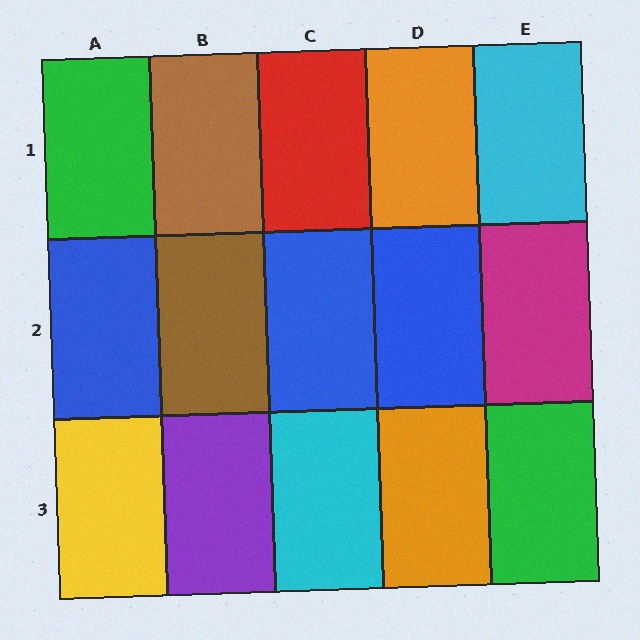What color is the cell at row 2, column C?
Blue.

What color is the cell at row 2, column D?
Blue.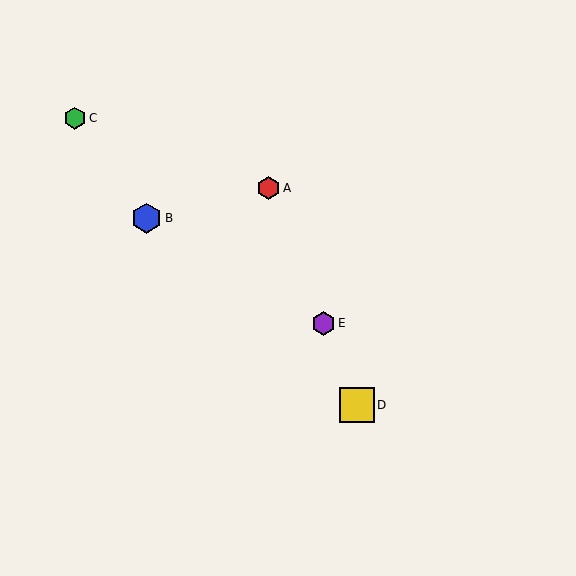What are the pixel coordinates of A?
Object A is at (269, 188).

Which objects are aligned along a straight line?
Objects A, D, E are aligned along a straight line.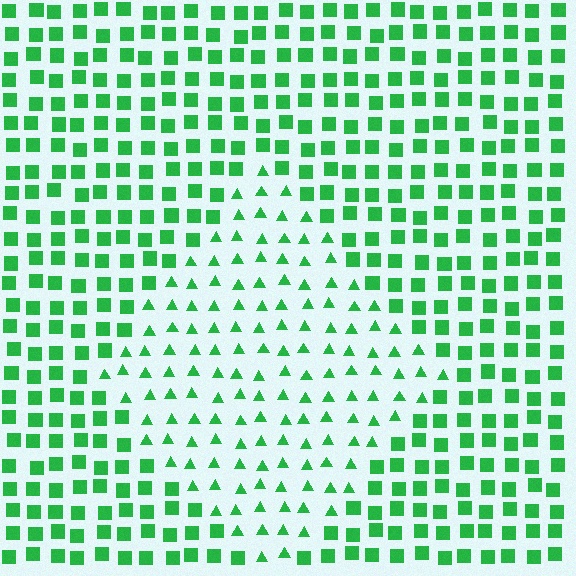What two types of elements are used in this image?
The image uses triangles inside the diamond region and squares outside it.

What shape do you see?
I see a diamond.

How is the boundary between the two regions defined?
The boundary is defined by a change in element shape: triangles inside vs. squares outside. All elements share the same color and spacing.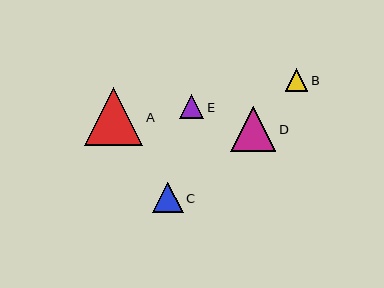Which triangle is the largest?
Triangle A is the largest with a size of approximately 58 pixels.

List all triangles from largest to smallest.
From largest to smallest: A, D, C, E, B.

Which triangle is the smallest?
Triangle B is the smallest with a size of approximately 23 pixels.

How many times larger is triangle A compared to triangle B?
Triangle A is approximately 2.6 times the size of triangle B.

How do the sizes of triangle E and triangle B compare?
Triangle E and triangle B are approximately the same size.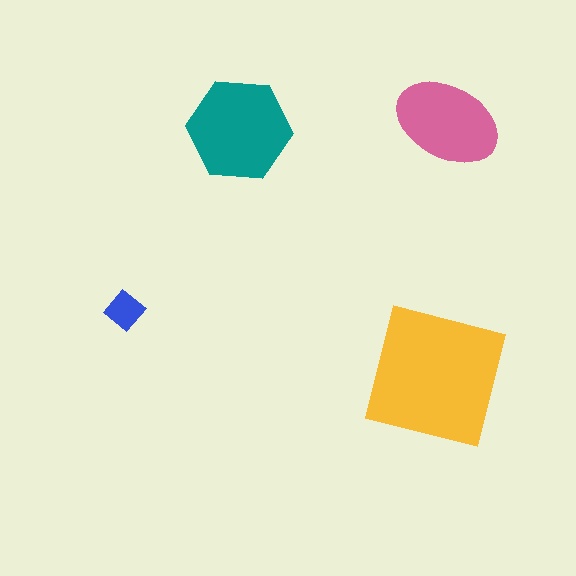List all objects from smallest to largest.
The blue diamond, the pink ellipse, the teal hexagon, the yellow square.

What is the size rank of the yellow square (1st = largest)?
1st.